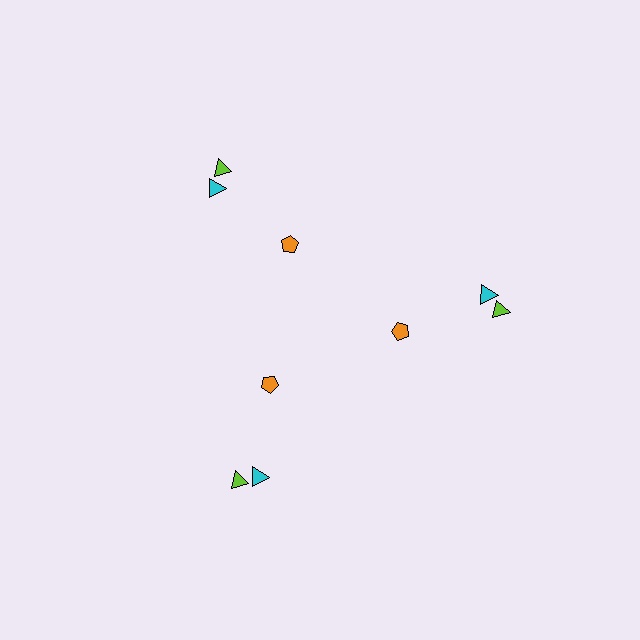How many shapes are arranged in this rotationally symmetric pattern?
There are 9 shapes, arranged in 3 groups of 3.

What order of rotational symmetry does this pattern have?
This pattern has 3-fold rotational symmetry.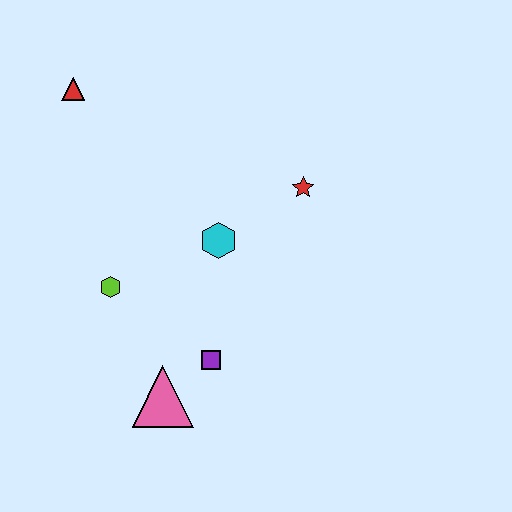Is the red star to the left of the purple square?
No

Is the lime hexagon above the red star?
No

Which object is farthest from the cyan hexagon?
The red triangle is farthest from the cyan hexagon.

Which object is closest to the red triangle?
The lime hexagon is closest to the red triangle.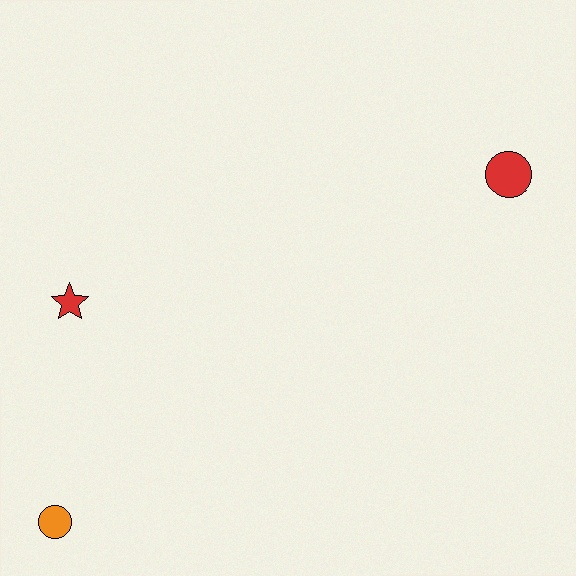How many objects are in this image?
There are 3 objects.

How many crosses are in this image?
There are no crosses.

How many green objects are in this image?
There are no green objects.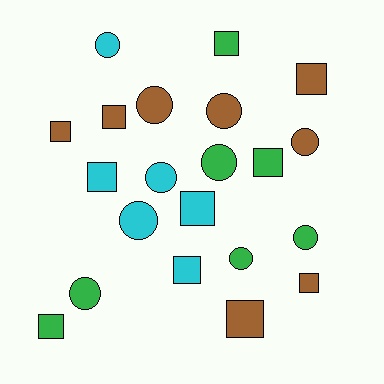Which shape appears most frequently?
Square, with 11 objects.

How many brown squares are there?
There are 5 brown squares.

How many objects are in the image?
There are 21 objects.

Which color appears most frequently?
Brown, with 8 objects.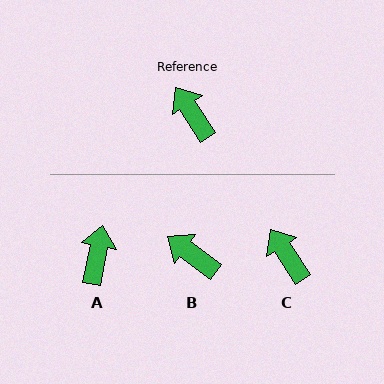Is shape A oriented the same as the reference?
No, it is off by about 44 degrees.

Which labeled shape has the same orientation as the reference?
C.